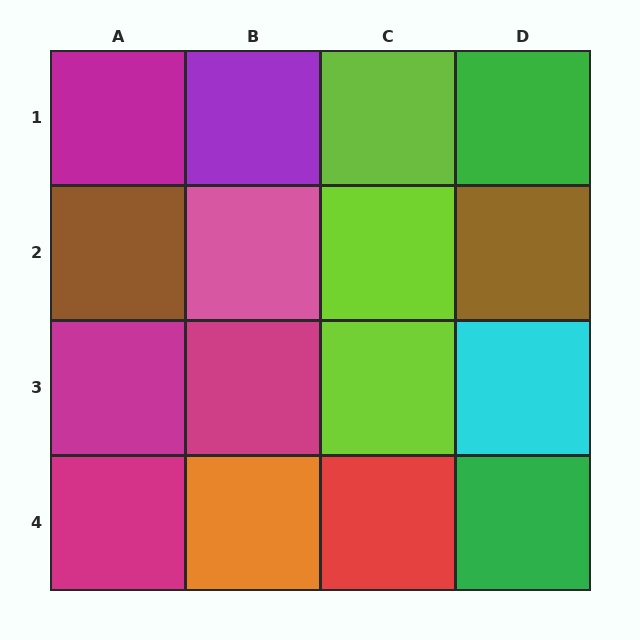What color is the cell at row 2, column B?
Pink.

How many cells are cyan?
1 cell is cyan.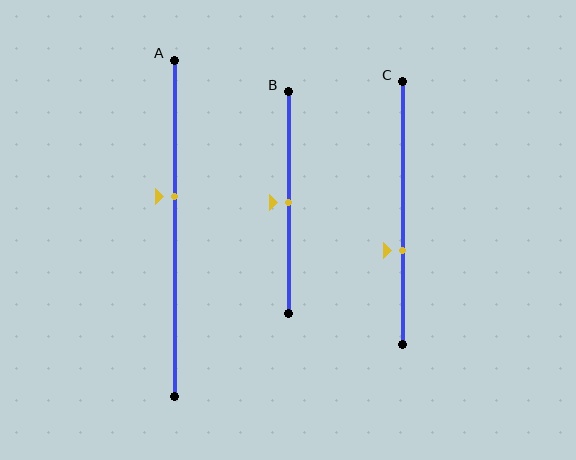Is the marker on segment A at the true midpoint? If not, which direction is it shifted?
No, the marker on segment A is shifted upward by about 10% of the segment length.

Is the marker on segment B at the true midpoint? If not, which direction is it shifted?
Yes, the marker on segment B is at the true midpoint.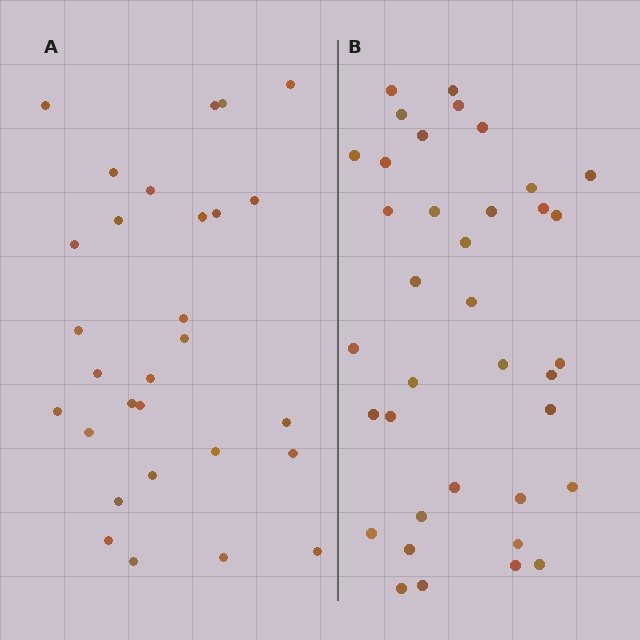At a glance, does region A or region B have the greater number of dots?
Region B (the right region) has more dots.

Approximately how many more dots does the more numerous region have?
Region B has roughly 8 or so more dots than region A.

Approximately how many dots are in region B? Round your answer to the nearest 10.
About 40 dots. (The exact count is 37, which rounds to 40.)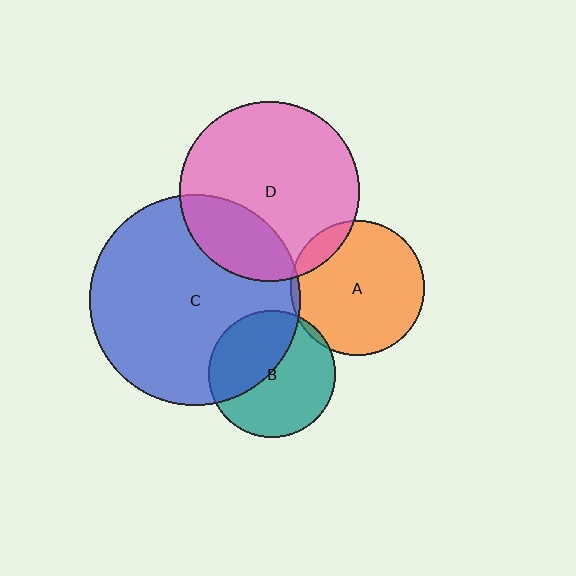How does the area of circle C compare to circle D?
Approximately 1.4 times.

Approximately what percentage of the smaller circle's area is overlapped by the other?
Approximately 5%.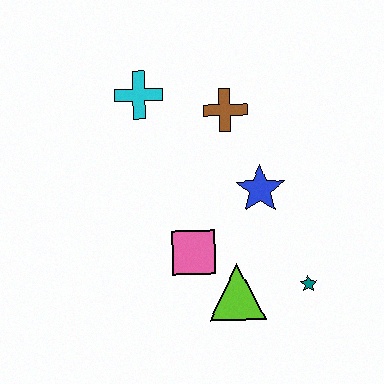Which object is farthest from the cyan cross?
The teal star is farthest from the cyan cross.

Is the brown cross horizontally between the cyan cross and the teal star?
Yes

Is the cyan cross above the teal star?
Yes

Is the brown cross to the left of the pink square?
No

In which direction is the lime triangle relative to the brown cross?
The lime triangle is below the brown cross.